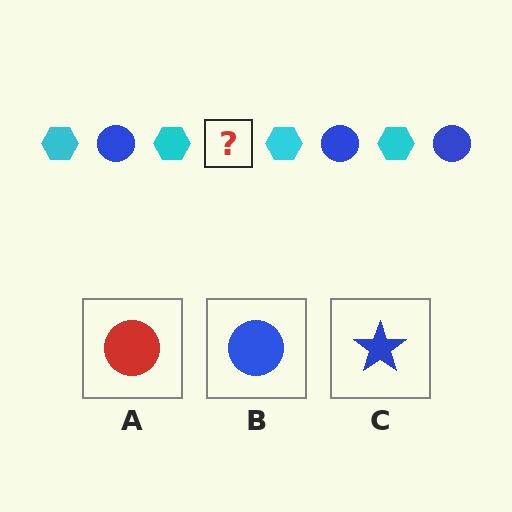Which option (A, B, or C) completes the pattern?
B.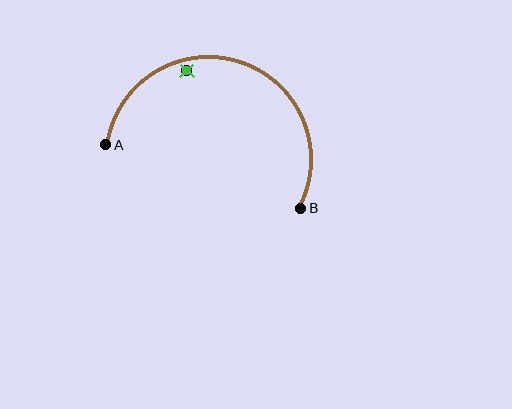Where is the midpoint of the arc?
The arc midpoint is the point on the curve farthest from the straight line joining A and B. It sits above that line.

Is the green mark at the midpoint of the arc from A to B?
No — the green mark does not lie on the arc at all. It sits slightly inside the curve.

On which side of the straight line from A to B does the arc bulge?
The arc bulges above the straight line connecting A and B.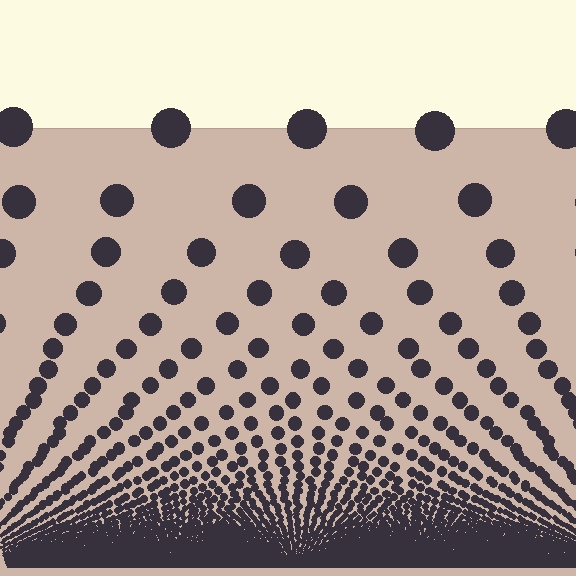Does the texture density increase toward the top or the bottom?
Density increases toward the bottom.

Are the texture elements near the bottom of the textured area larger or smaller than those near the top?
Smaller. The gradient is inverted — elements near the bottom are smaller and denser.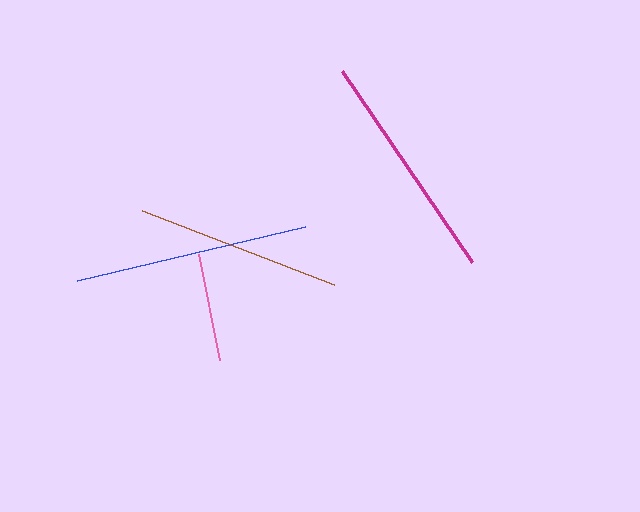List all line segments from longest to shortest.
From longest to shortest: blue, magenta, brown, pink.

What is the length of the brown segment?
The brown segment is approximately 205 pixels long.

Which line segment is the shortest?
The pink line is the shortest at approximately 108 pixels.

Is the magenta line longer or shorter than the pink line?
The magenta line is longer than the pink line.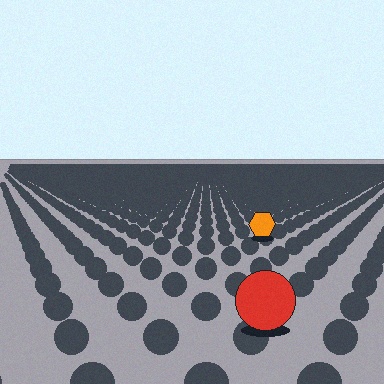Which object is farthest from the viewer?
The orange hexagon is farthest from the viewer. It appears smaller and the ground texture around it is denser.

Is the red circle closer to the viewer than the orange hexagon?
Yes. The red circle is closer — you can tell from the texture gradient: the ground texture is coarser near it.